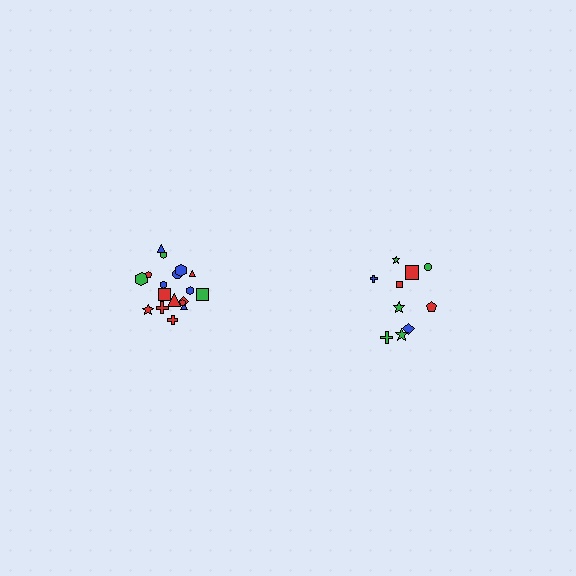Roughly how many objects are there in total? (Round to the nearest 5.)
Roughly 30 objects in total.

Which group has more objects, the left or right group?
The left group.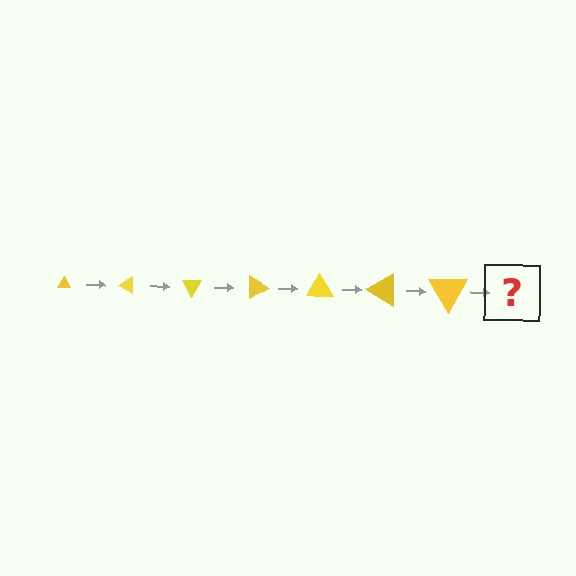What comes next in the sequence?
The next element should be a triangle, larger than the previous one and rotated 210 degrees from the start.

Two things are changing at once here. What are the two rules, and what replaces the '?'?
The two rules are that the triangle grows larger each step and it rotates 30 degrees each step. The '?' should be a triangle, larger than the previous one and rotated 210 degrees from the start.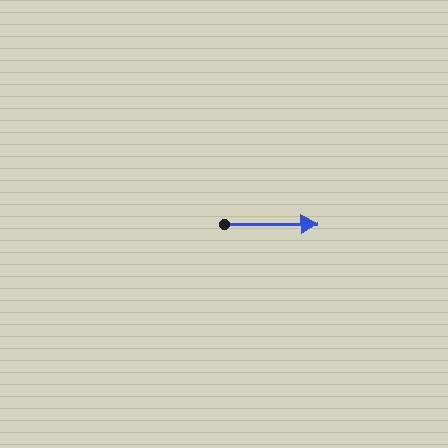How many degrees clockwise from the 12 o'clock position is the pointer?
Approximately 90 degrees.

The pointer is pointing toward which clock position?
Roughly 3 o'clock.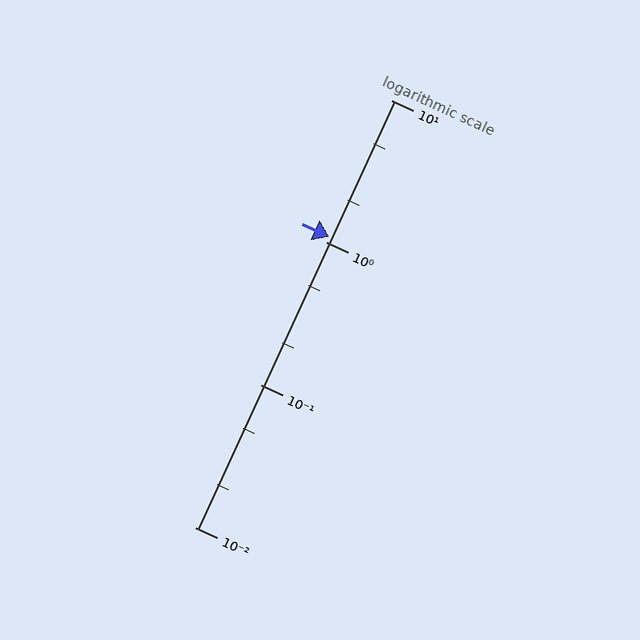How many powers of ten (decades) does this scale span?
The scale spans 3 decades, from 0.01 to 10.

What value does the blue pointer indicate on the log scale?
The pointer indicates approximately 1.1.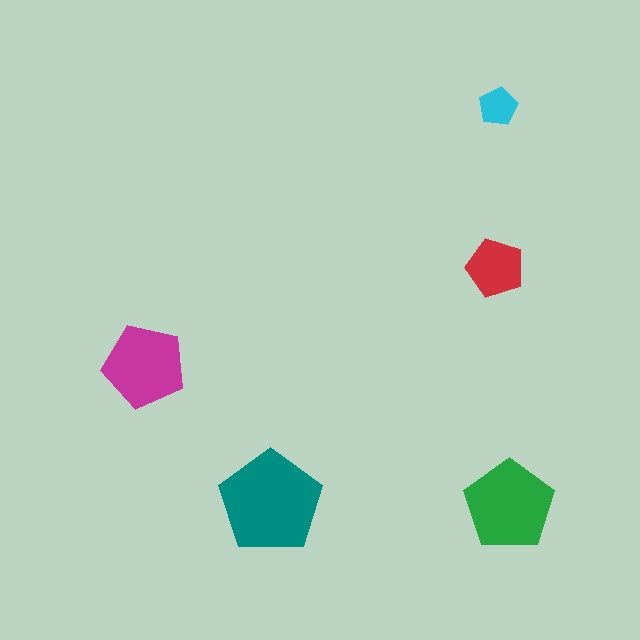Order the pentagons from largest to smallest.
the teal one, the green one, the magenta one, the red one, the cyan one.